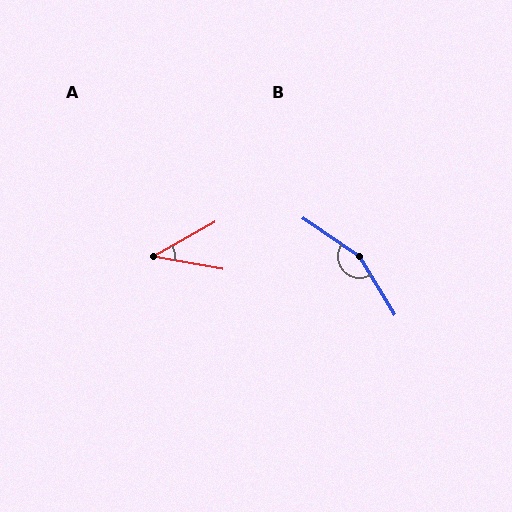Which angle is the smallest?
A, at approximately 40 degrees.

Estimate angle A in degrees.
Approximately 40 degrees.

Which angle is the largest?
B, at approximately 155 degrees.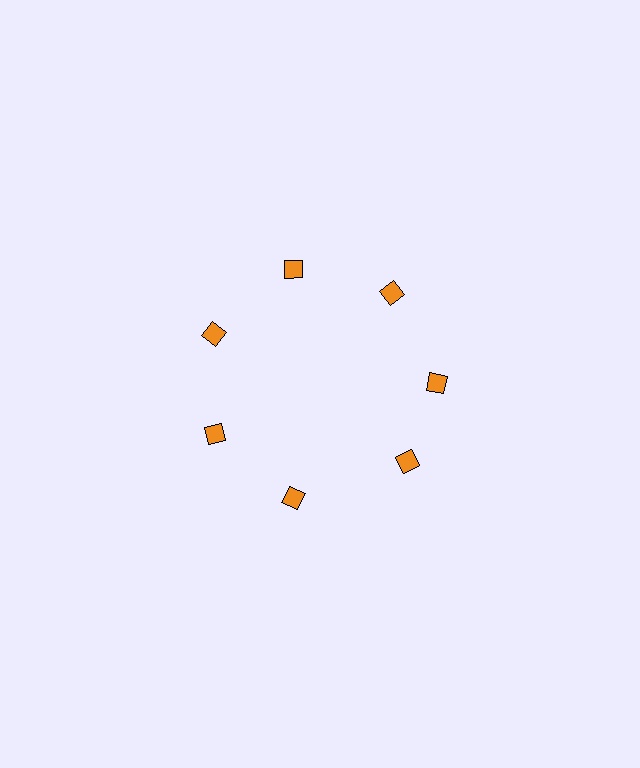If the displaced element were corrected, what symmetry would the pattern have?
It would have 7-fold rotational symmetry — the pattern would map onto itself every 51 degrees.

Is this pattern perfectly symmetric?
No. The 7 orange diamonds are arranged in a ring, but one element near the 5 o'clock position is rotated out of alignment along the ring, breaking the 7-fold rotational symmetry.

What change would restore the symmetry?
The symmetry would be restored by rotating it back into even spacing with its neighbors so that all 7 diamonds sit at equal angles and equal distance from the center.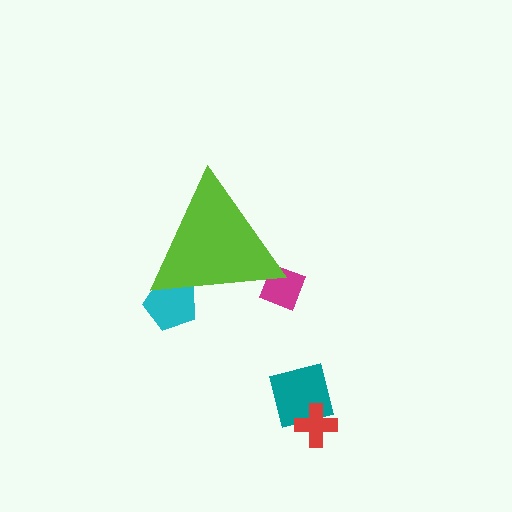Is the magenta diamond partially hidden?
Yes, the magenta diamond is partially hidden behind the lime triangle.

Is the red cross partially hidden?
No, the red cross is fully visible.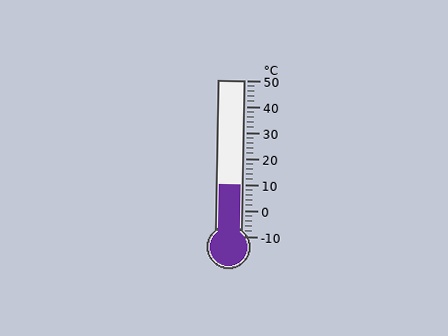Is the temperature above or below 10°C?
The temperature is at 10°C.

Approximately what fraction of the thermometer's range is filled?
The thermometer is filled to approximately 35% of its range.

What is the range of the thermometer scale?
The thermometer scale ranges from -10°C to 50°C.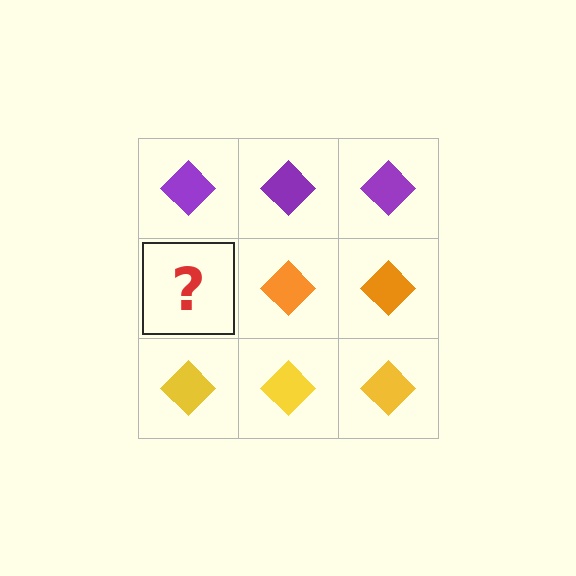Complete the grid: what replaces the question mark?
The question mark should be replaced with an orange diamond.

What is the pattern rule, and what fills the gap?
The rule is that each row has a consistent color. The gap should be filled with an orange diamond.